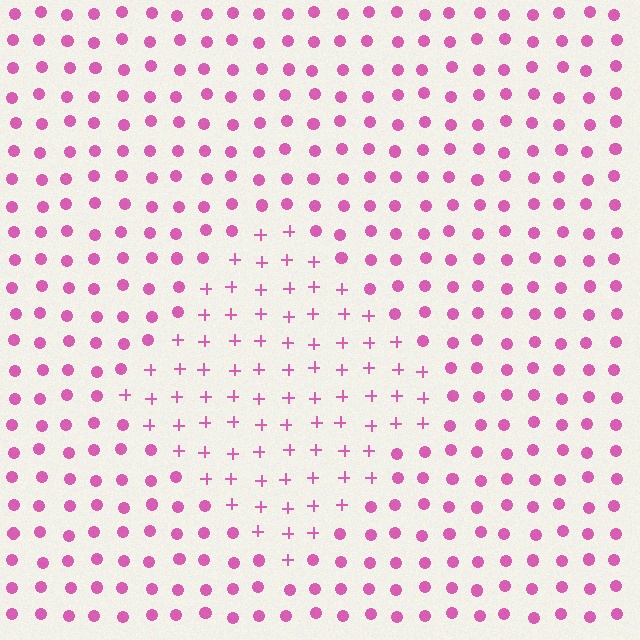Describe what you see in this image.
The image is filled with small pink elements arranged in a uniform grid. A diamond-shaped region contains plus signs, while the surrounding area contains circles. The boundary is defined purely by the change in element shape.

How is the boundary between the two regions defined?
The boundary is defined by a change in element shape: plus signs inside vs. circles outside. All elements share the same color and spacing.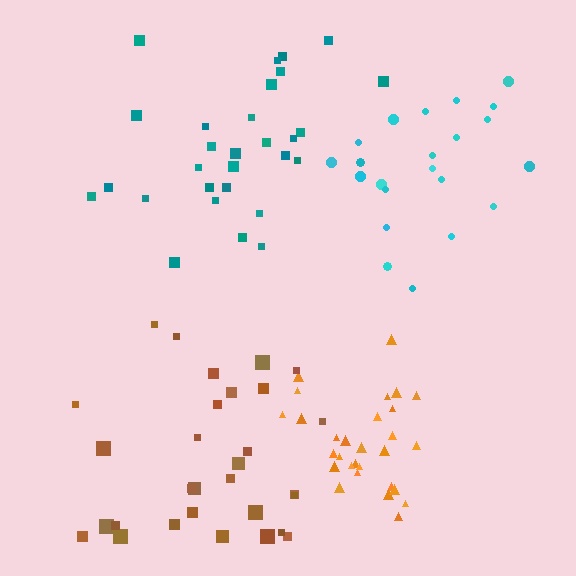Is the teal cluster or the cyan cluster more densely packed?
Cyan.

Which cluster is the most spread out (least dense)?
Brown.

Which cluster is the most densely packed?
Orange.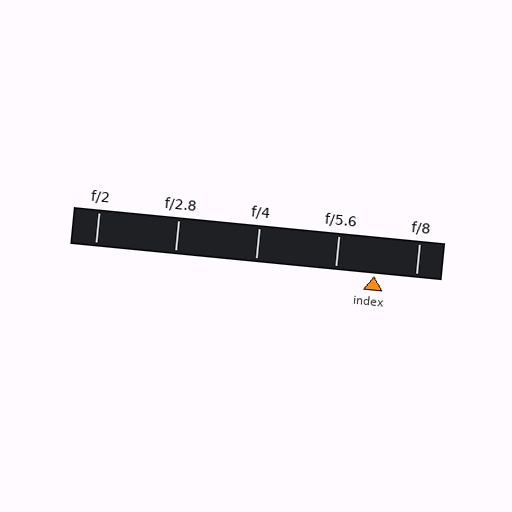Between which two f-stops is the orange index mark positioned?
The index mark is between f/5.6 and f/8.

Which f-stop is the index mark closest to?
The index mark is closest to f/5.6.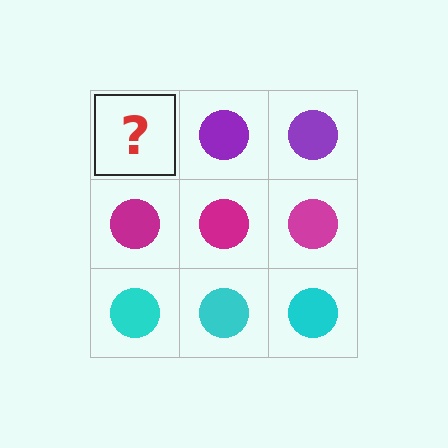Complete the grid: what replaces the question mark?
The question mark should be replaced with a purple circle.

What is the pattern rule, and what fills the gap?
The rule is that each row has a consistent color. The gap should be filled with a purple circle.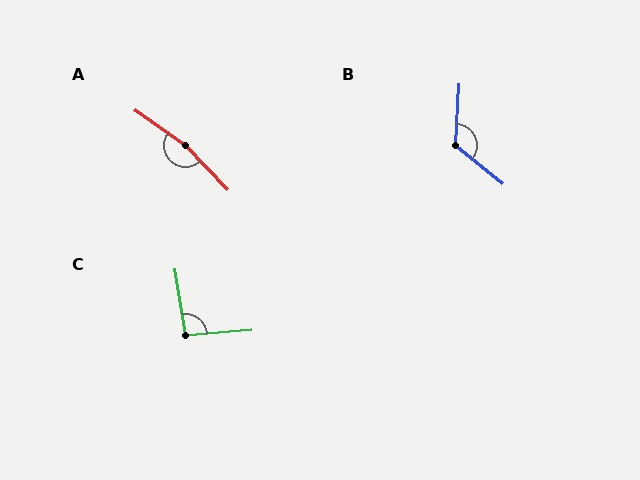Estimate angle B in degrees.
Approximately 125 degrees.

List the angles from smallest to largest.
C (94°), B (125°), A (169°).